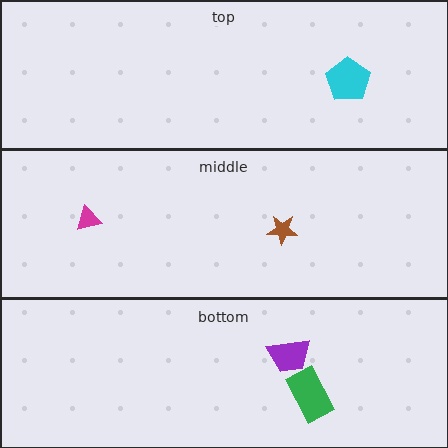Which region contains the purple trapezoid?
The bottom region.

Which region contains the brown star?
The middle region.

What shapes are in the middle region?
The magenta triangle, the brown star.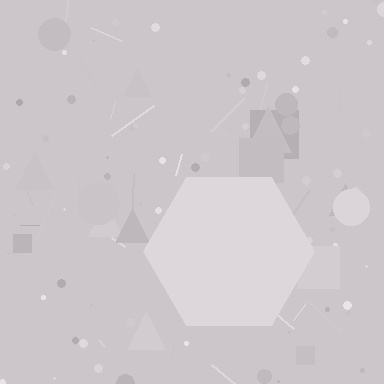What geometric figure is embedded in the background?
A hexagon is embedded in the background.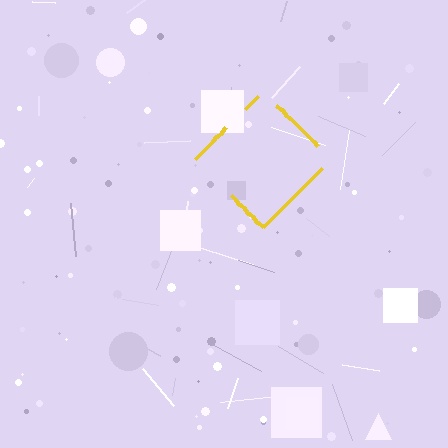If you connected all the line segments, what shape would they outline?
They would outline a diamond.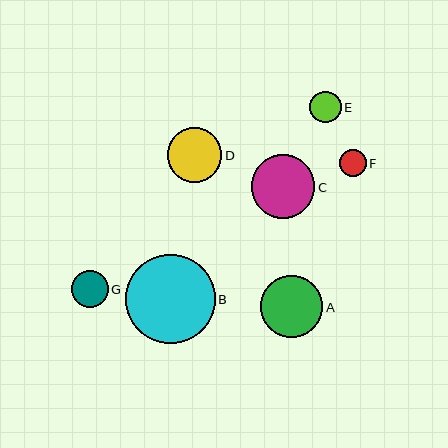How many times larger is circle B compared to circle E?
Circle B is approximately 2.8 times the size of circle E.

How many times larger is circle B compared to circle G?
Circle B is approximately 2.4 times the size of circle G.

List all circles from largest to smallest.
From largest to smallest: B, C, A, D, G, E, F.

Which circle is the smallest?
Circle F is the smallest with a size of approximately 27 pixels.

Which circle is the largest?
Circle B is the largest with a size of approximately 90 pixels.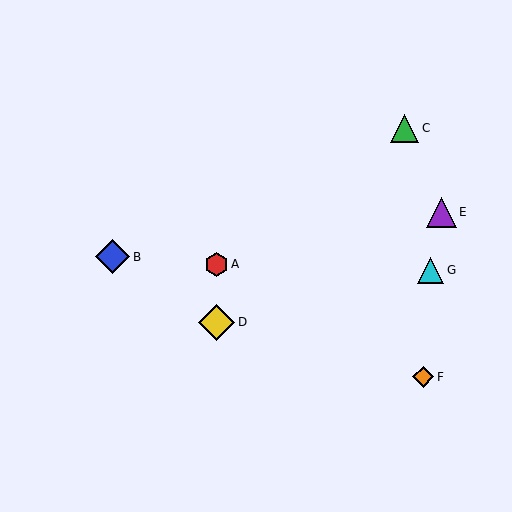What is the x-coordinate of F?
Object F is at x≈423.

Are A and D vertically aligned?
Yes, both are at x≈216.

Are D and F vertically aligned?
No, D is at x≈216 and F is at x≈423.